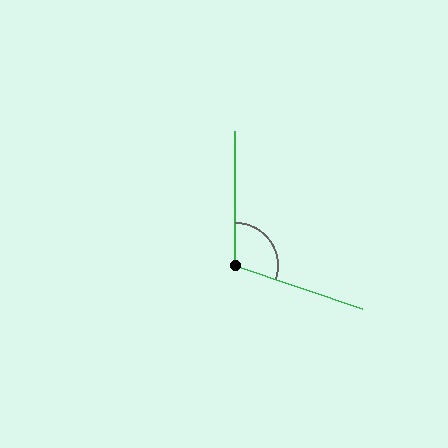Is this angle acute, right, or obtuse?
It is obtuse.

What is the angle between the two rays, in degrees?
Approximately 109 degrees.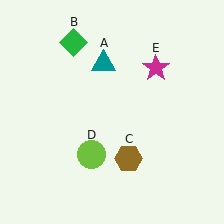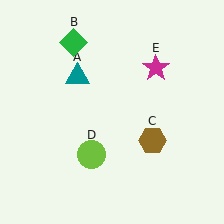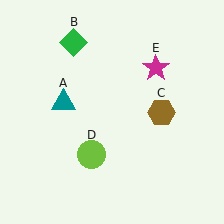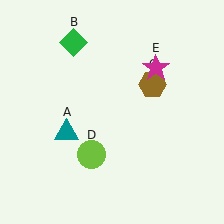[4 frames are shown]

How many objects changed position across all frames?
2 objects changed position: teal triangle (object A), brown hexagon (object C).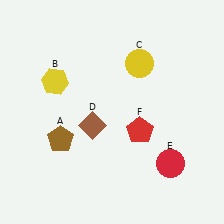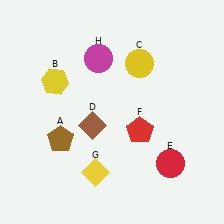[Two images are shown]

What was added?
A yellow diamond (G), a magenta circle (H) were added in Image 2.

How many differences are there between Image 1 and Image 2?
There are 2 differences between the two images.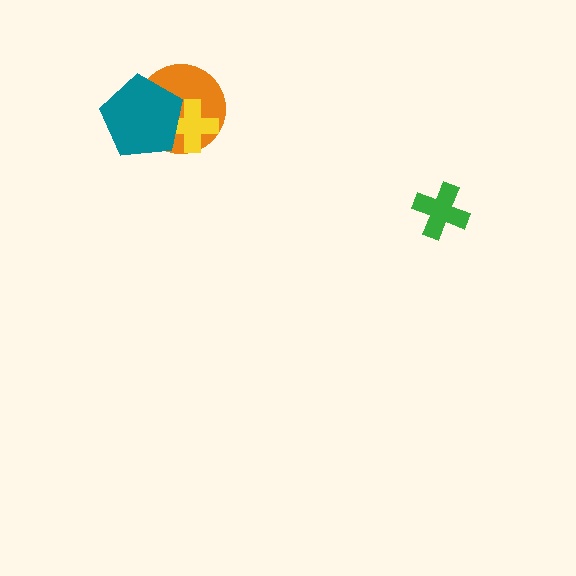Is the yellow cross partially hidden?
Yes, it is partially covered by another shape.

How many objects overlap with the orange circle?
2 objects overlap with the orange circle.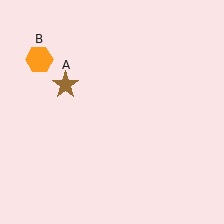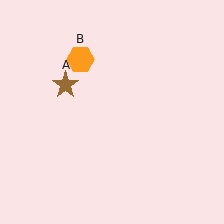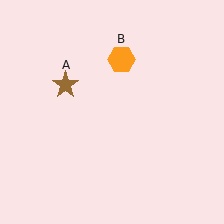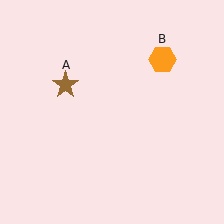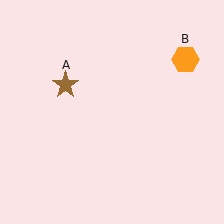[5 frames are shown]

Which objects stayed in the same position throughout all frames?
Brown star (object A) remained stationary.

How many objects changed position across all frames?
1 object changed position: orange hexagon (object B).